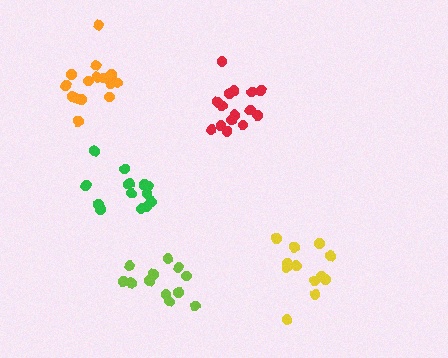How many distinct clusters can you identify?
There are 5 distinct clusters.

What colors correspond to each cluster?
The clusters are colored: green, orange, yellow, lime, red.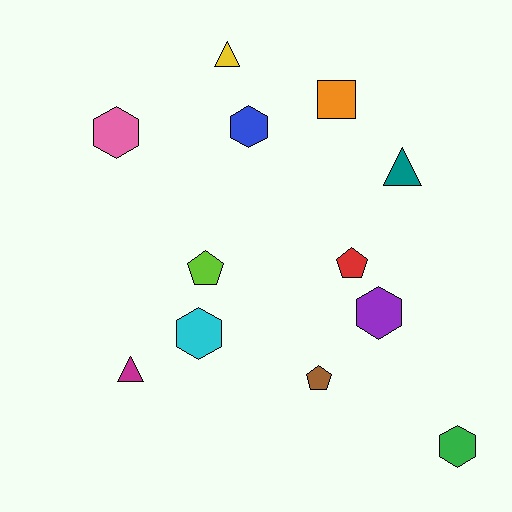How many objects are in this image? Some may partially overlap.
There are 12 objects.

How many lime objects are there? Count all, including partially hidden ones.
There is 1 lime object.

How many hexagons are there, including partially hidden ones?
There are 5 hexagons.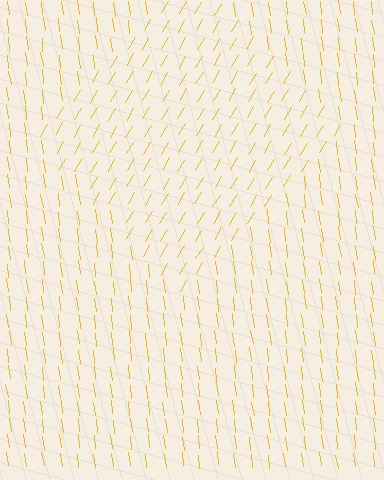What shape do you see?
I see a diamond.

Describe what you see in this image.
The image is filled with small yellow line segments. A diamond region in the image has lines oriented differently from the surrounding lines, creating a visible texture boundary.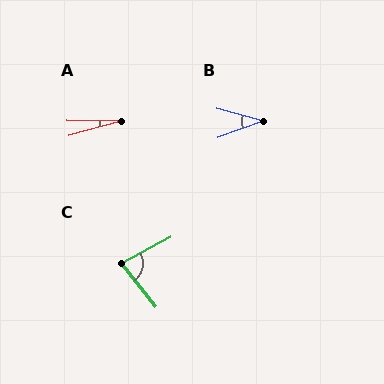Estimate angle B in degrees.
Approximately 35 degrees.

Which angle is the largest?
C, at approximately 79 degrees.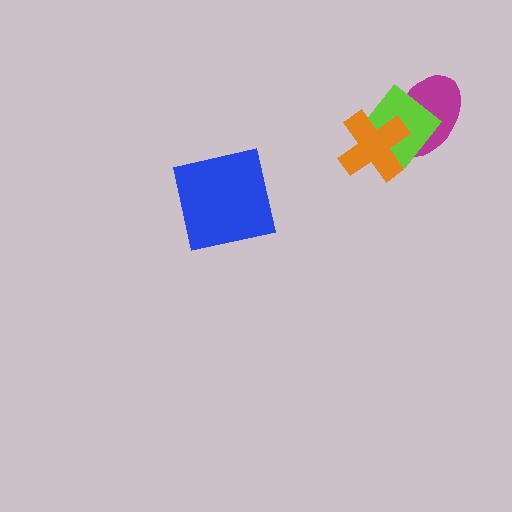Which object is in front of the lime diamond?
The orange cross is in front of the lime diamond.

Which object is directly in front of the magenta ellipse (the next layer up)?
The lime diamond is directly in front of the magenta ellipse.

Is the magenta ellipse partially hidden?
Yes, it is partially covered by another shape.